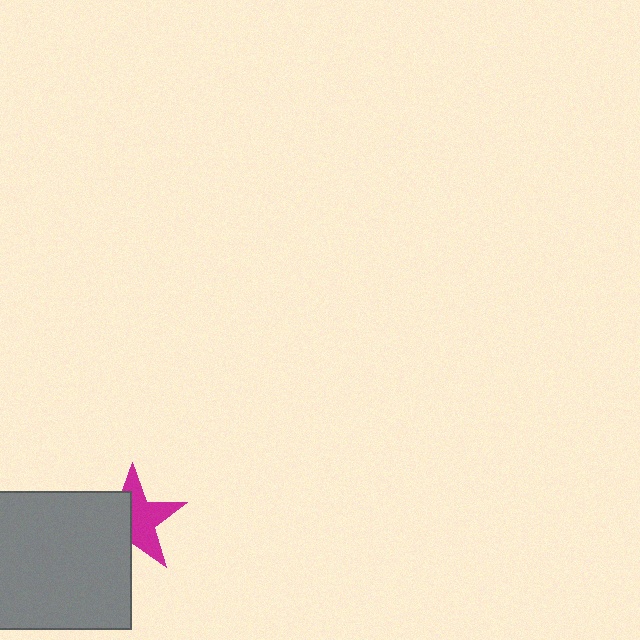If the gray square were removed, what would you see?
You would see the complete magenta star.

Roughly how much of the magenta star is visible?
About half of it is visible (roughly 55%).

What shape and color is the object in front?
The object in front is a gray square.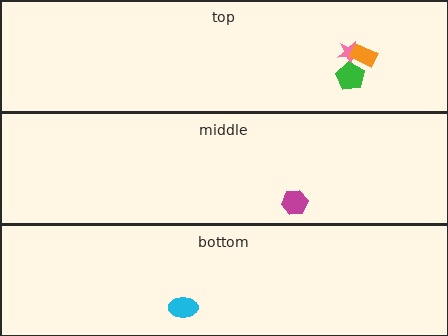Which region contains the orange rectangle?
The top region.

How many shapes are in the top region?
3.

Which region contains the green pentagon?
The top region.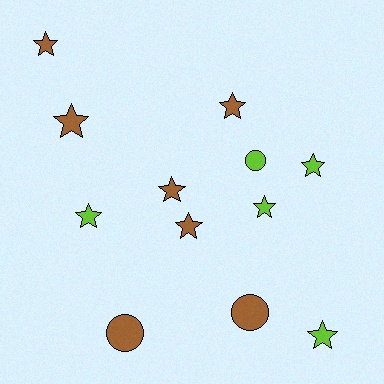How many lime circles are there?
There is 1 lime circle.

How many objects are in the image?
There are 12 objects.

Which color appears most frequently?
Brown, with 7 objects.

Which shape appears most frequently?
Star, with 9 objects.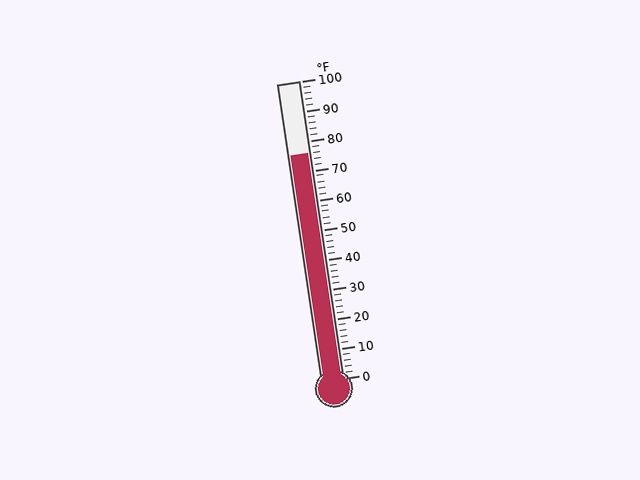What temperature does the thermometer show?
The thermometer shows approximately 76°F.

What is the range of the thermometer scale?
The thermometer scale ranges from 0°F to 100°F.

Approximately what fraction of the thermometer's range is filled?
The thermometer is filled to approximately 75% of its range.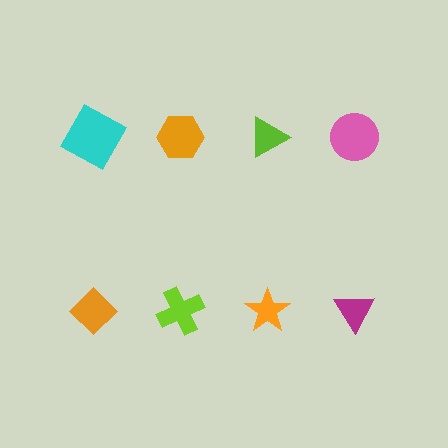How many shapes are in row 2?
4 shapes.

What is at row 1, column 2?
An orange hexagon.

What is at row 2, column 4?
A magenta triangle.